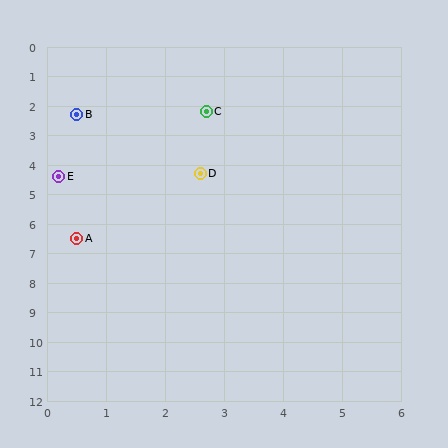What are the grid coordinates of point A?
Point A is at approximately (0.5, 6.5).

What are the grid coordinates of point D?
Point D is at approximately (2.6, 4.3).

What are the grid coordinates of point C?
Point C is at approximately (2.7, 2.2).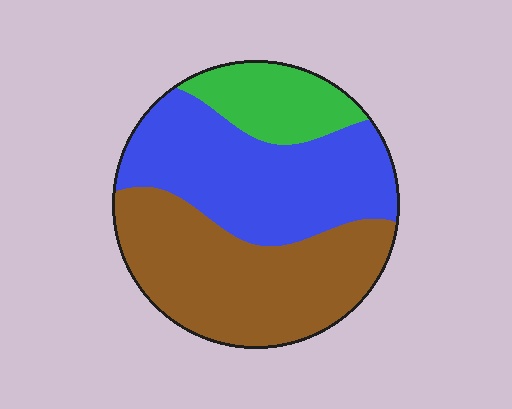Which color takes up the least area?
Green, at roughly 15%.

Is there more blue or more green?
Blue.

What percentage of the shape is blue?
Blue covers 41% of the shape.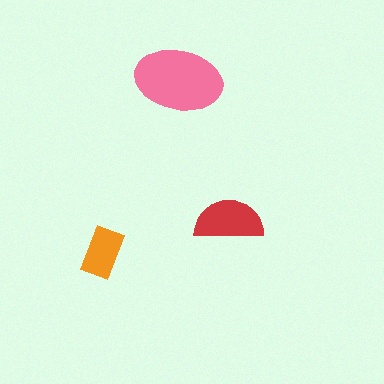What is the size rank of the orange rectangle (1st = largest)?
3rd.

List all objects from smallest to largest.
The orange rectangle, the red semicircle, the pink ellipse.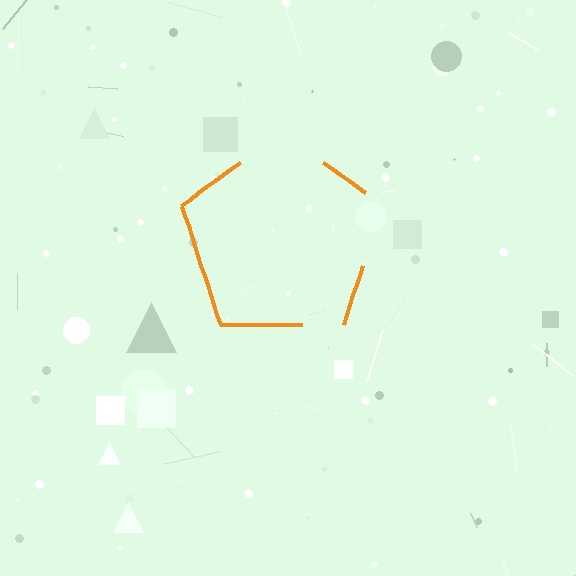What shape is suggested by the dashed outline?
The dashed outline suggests a pentagon.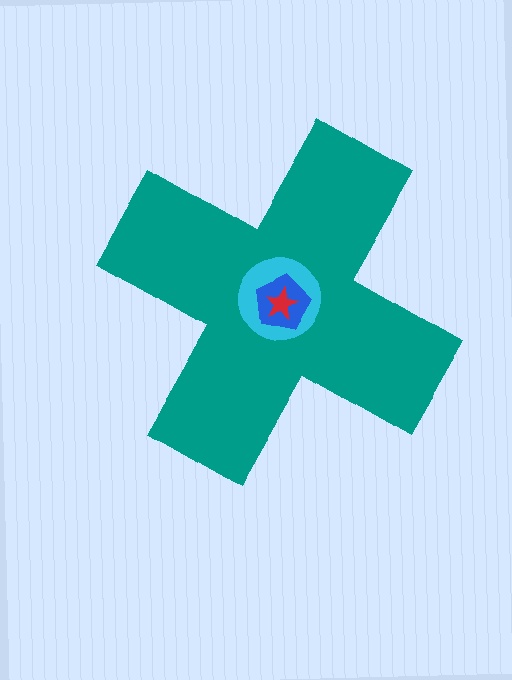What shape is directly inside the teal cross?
The cyan circle.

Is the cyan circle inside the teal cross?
Yes.